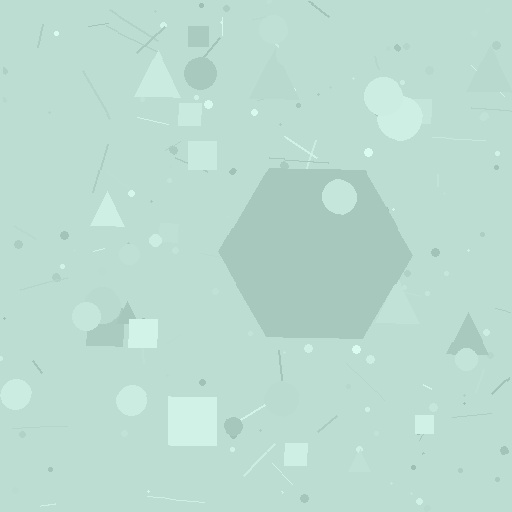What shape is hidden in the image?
A hexagon is hidden in the image.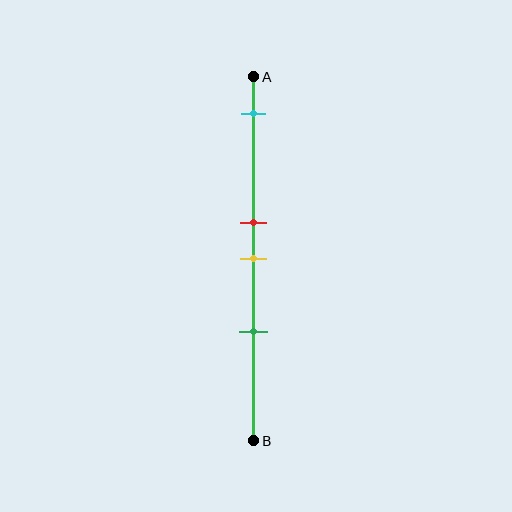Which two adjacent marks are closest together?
The red and yellow marks are the closest adjacent pair.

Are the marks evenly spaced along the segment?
No, the marks are not evenly spaced.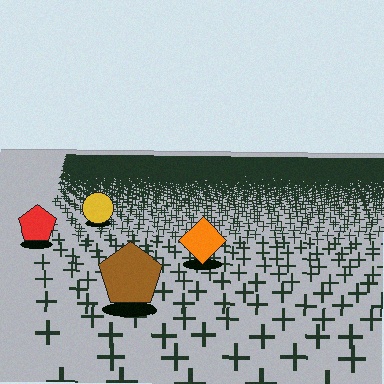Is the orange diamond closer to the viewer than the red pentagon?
Yes. The orange diamond is closer — you can tell from the texture gradient: the ground texture is coarser near it.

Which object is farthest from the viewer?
The yellow circle is farthest from the viewer. It appears smaller and the ground texture around it is denser.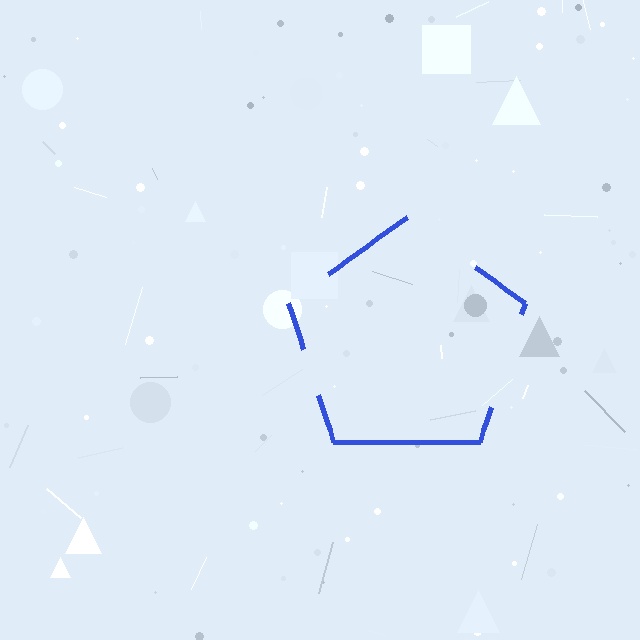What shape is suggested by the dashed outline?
The dashed outline suggests a pentagon.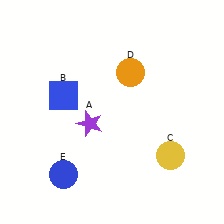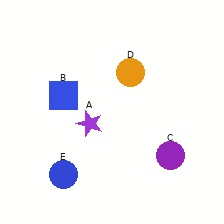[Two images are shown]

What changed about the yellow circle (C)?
In Image 1, C is yellow. In Image 2, it changed to purple.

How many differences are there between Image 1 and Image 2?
There is 1 difference between the two images.